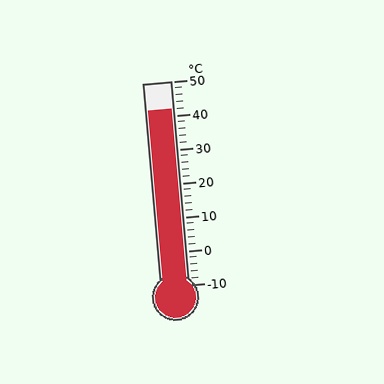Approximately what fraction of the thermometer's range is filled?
The thermometer is filled to approximately 85% of its range.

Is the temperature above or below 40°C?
The temperature is above 40°C.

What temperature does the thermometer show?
The thermometer shows approximately 42°C.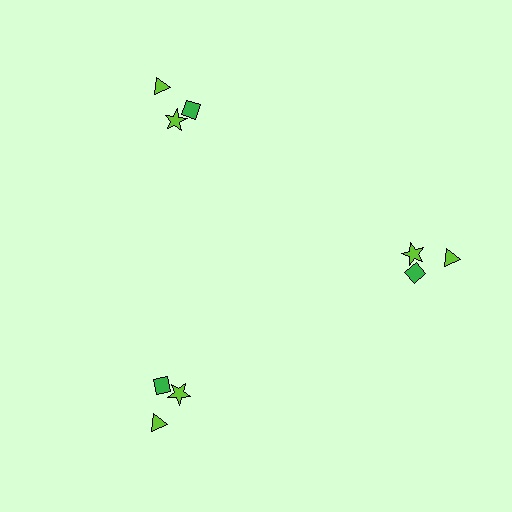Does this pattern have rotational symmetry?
Yes, this pattern has 3-fold rotational symmetry. It looks the same after rotating 120 degrees around the center.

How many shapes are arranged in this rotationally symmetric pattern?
There are 9 shapes, arranged in 3 groups of 3.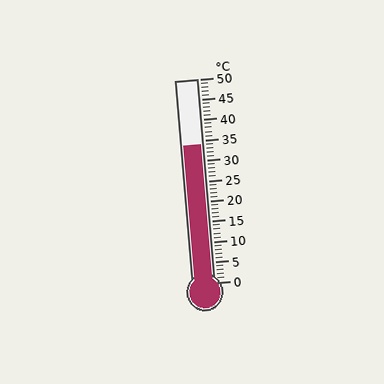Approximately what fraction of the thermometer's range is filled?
The thermometer is filled to approximately 70% of its range.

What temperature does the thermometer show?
The thermometer shows approximately 34°C.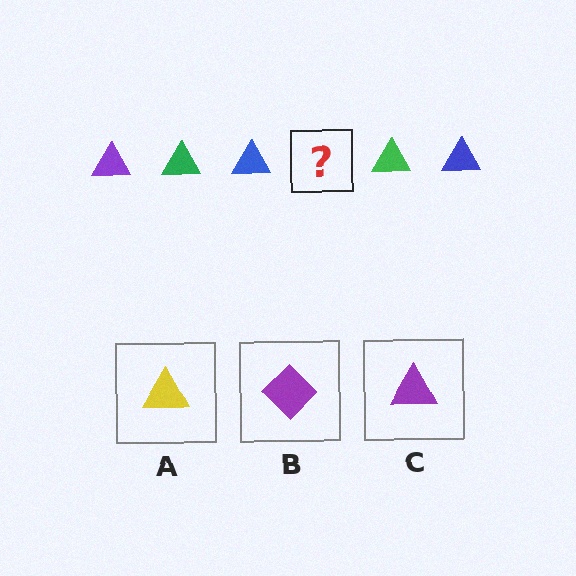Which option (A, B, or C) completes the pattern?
C.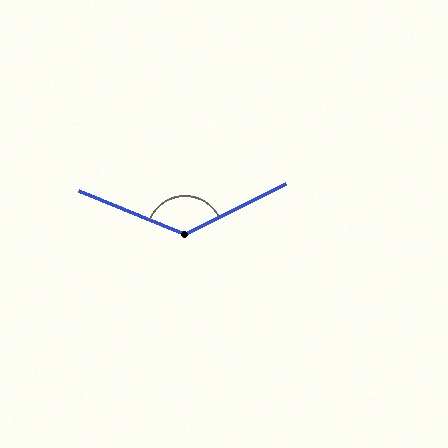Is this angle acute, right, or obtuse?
It is obtuse.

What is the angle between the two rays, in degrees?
Approximately 132 degrees.